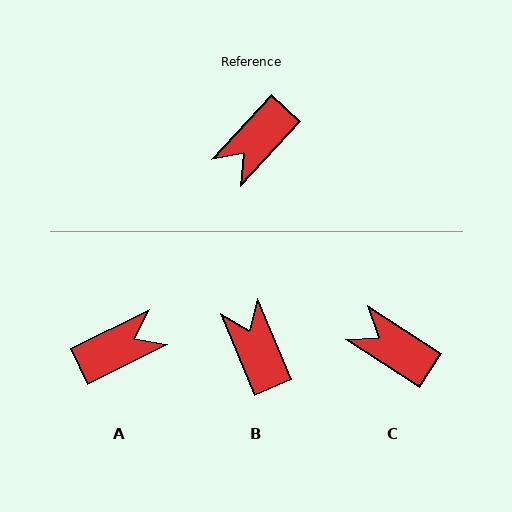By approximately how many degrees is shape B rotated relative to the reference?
Approximately 115 degrees clockwise.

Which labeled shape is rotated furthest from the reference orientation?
A, about 159 degrees away.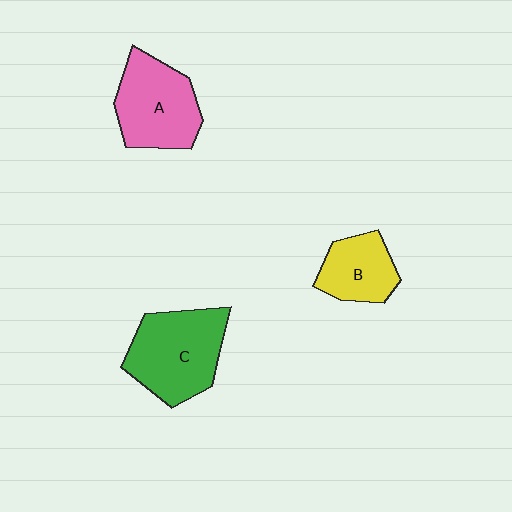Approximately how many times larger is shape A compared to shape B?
Approximately 1.5 times.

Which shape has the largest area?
Shape C (green).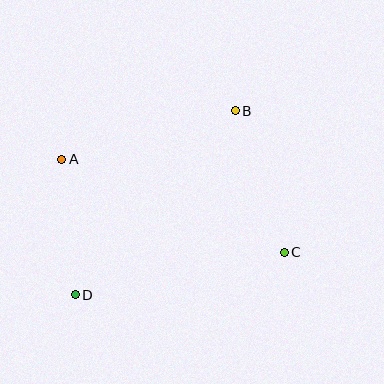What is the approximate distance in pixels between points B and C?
The distance between B and C is approximately 149 pixels.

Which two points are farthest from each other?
Points B and D are farthest from each other.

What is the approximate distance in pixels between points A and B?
The distance between A and B is approximately 180 pixels.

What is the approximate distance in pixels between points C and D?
The distance between C and D is approximately 213 pixels.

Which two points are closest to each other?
Points A and D are closest to each other.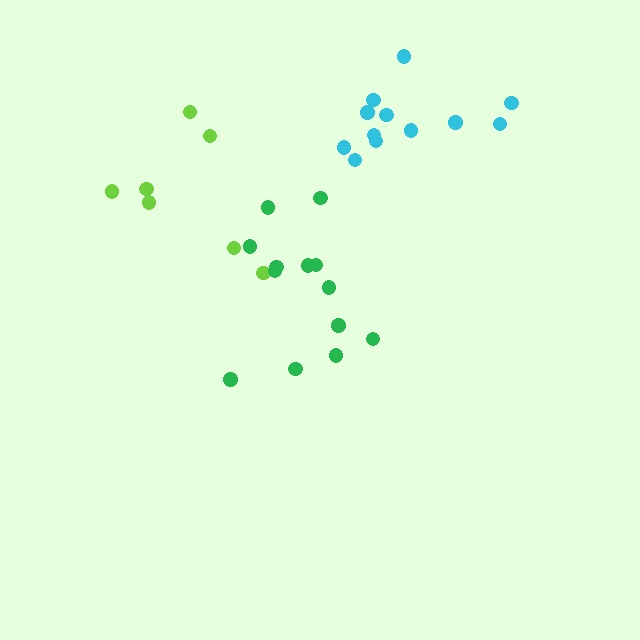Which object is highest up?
The cyan cluster is topmost.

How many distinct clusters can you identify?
There are 3 distinct clusters.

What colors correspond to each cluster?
The clusters are colored: cyan, lime, green.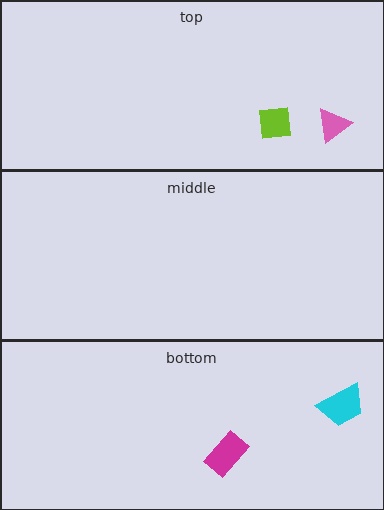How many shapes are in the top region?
2.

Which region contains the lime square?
The top region.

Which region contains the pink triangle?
The top region.